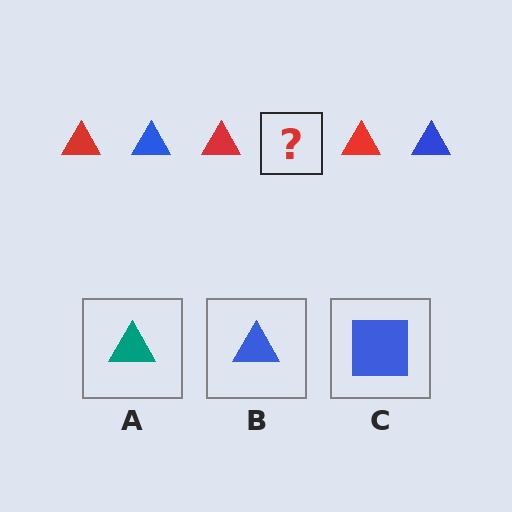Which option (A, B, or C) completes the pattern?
B.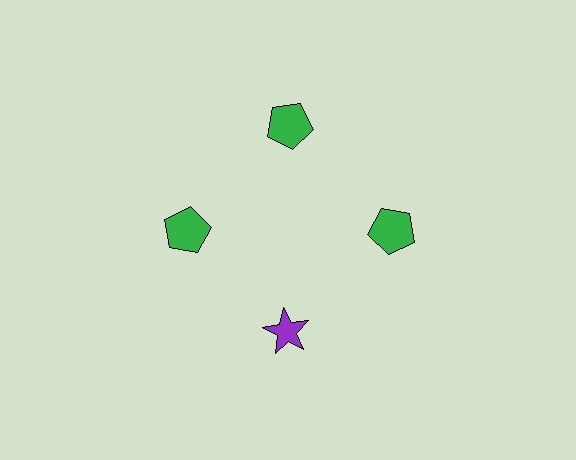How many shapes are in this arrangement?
There are 4 shapes arranged in a ring pattern.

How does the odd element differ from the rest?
It differs in both color (purple instead of green) and shape (star instead of pentagon).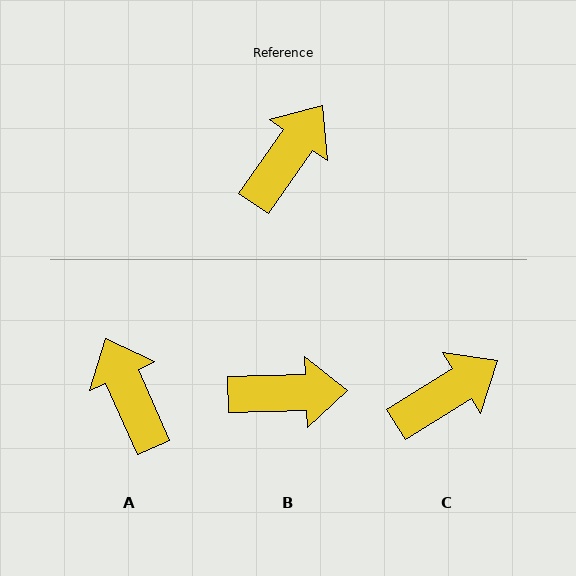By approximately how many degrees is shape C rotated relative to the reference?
Approximately 23 degrees clockwise.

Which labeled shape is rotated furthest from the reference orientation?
A, about 59 degrees away.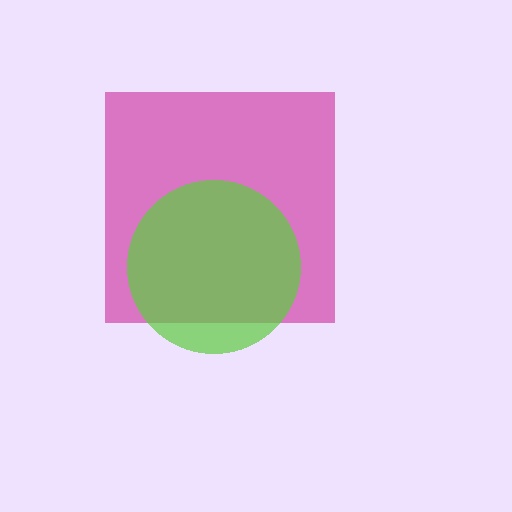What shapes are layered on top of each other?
The layered shapes are: a magenta square, a lime circle.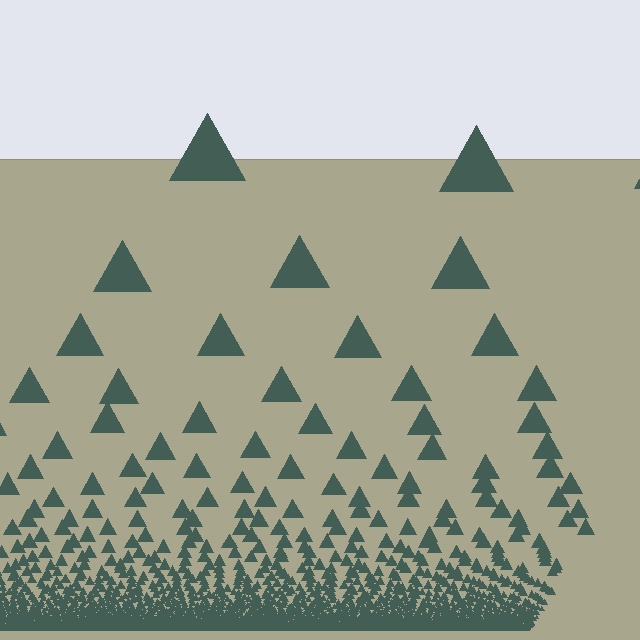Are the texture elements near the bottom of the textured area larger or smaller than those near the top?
Smaller. The gradient is inverted — elements near the bottom are smaller and denser.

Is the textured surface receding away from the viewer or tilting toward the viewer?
The surface appears to tilt toward the viewer. Texture elements get larger and sparser toward the top.